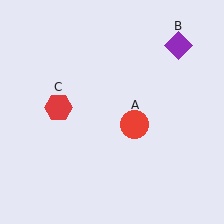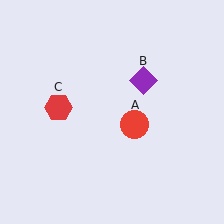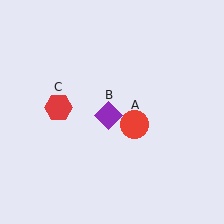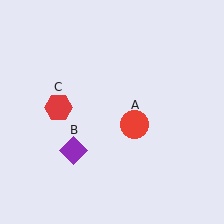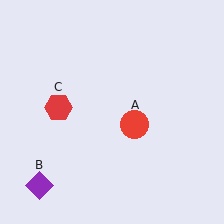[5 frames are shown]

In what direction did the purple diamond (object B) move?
The purple diamond (object B) moved down and to the left.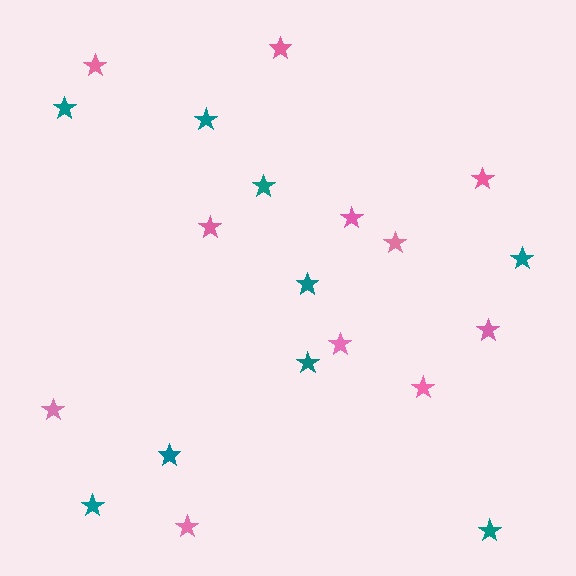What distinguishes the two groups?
There are 2 groups: one group of teal stars (9) and one group of pink stars (11).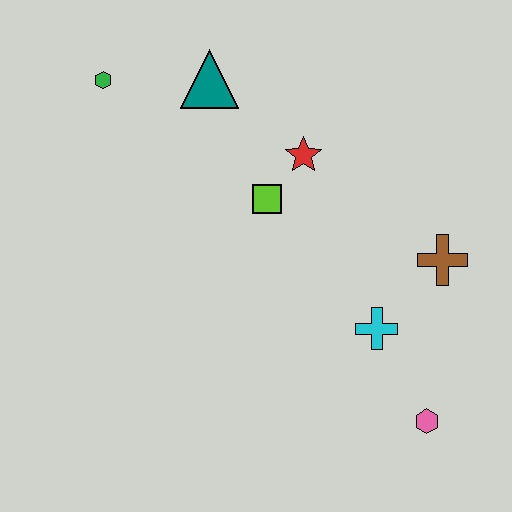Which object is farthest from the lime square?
The pink hexagon is farthest from the lime square.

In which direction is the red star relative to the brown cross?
The red star is to the left of the brown cross.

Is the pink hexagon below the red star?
Yes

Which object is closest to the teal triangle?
The green hexagon is closest to the teal triangle.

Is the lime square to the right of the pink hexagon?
No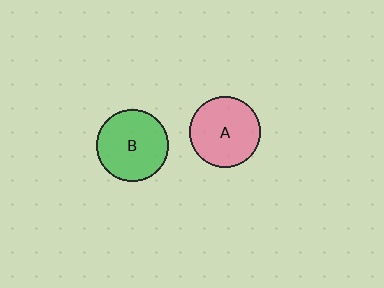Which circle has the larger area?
Circle B (green).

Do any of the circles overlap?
No, none of the circles overlap.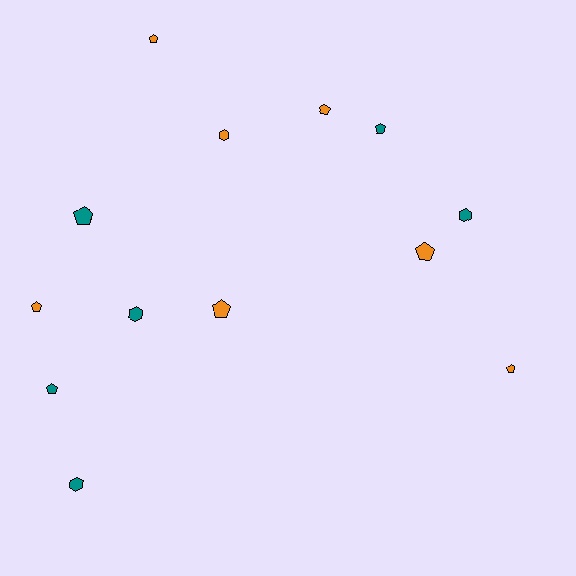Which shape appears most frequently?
Pentagon, with 9 objects.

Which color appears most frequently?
Orange, with 7 objects.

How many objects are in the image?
There are 13 objects.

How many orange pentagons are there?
There are 6 orange pentagons.